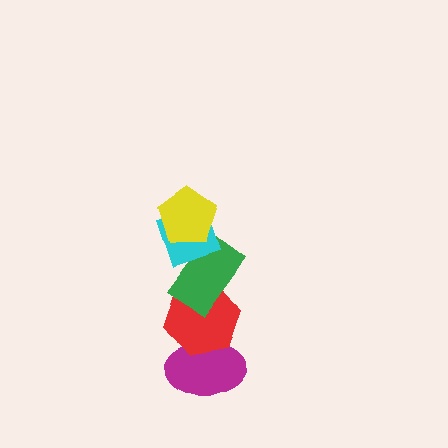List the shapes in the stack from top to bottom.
From top to bottom: the yellow pentagon, the cyan diamond, the green rectangle, the red hexagon, the magenta ellipse.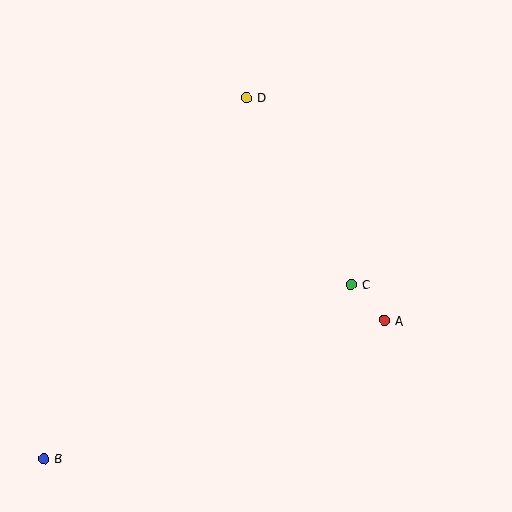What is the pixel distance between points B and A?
The distance between B and A is 368 pixels.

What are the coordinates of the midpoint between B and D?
The midpoint between B and D is at (145, 278).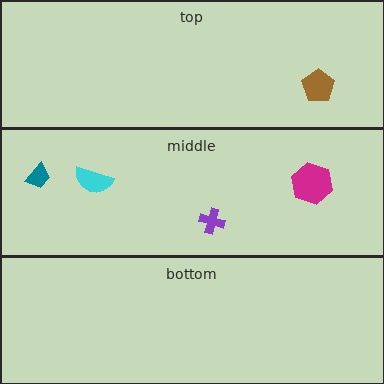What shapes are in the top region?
The brown pentagon.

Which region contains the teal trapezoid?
The middle region.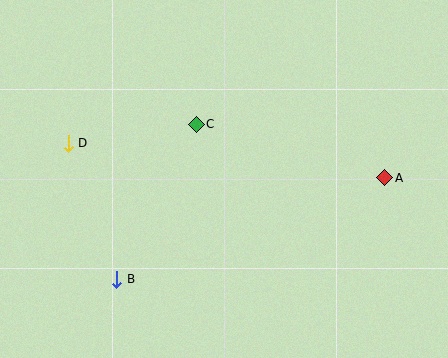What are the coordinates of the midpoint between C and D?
The midpoint between C and D is at (132, 134).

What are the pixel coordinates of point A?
Point A is at (385, 178).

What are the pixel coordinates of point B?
Point B is at (117, 280).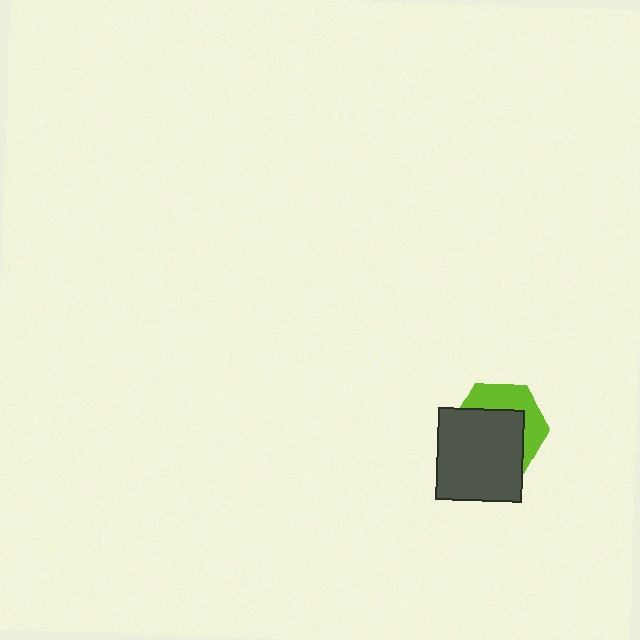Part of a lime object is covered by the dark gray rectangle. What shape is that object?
It is a hexagon.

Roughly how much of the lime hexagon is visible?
A small part of it is visible (roughly 39%).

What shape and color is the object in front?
The object in front is a dark gray rectangle.